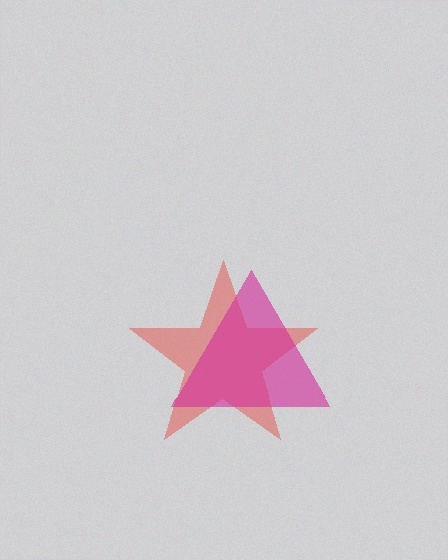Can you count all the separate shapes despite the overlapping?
Yes, there are 2 separate shapes.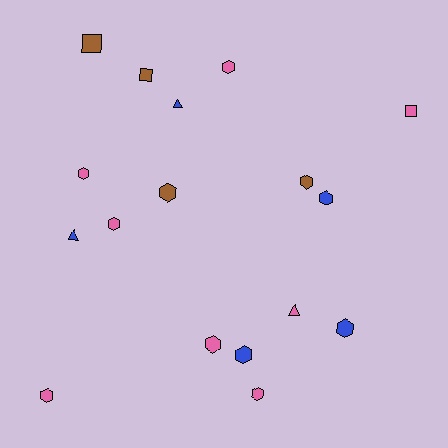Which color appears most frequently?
Pink, with 8 objects.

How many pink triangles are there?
There is 1 pink triangle.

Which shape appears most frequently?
Hexagon, with 11 objects.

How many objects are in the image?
There are 17 objects.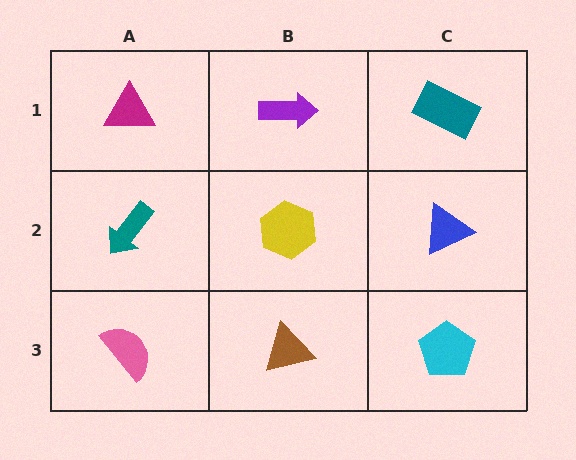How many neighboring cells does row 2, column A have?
3.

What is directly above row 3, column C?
A blue triangle.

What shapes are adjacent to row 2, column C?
A teal rectangle (row 1, column C), a cyan pentagon (row 3, column C), a yellow hexagon (row 2, column B).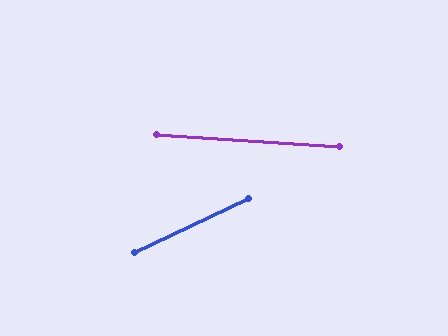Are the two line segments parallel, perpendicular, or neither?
Neither parallel nor perpendicular — they differ by about 29°.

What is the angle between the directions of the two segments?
Approximately 29 degrees.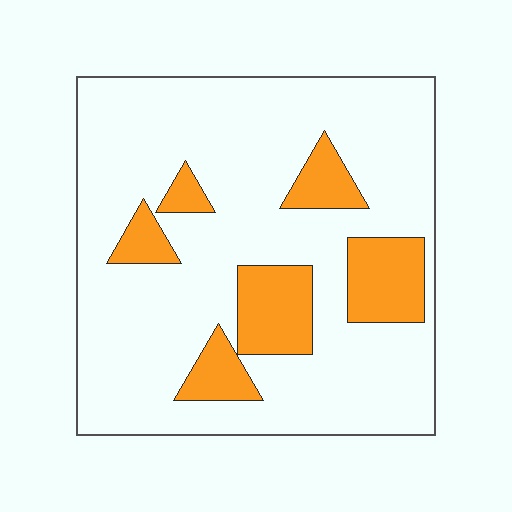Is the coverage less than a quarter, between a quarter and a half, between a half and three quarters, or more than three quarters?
Less than a quarter.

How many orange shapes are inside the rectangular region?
6.